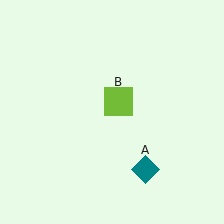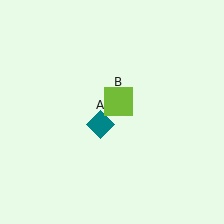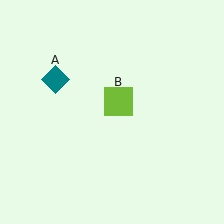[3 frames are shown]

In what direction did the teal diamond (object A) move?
The teal diamond (object A) moved up and to the left.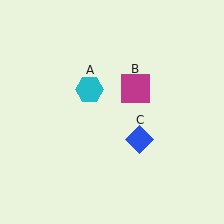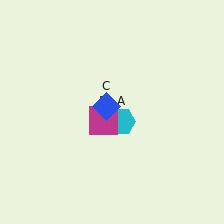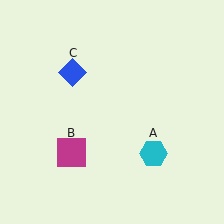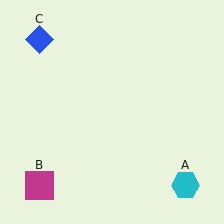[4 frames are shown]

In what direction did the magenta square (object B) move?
The magenta square (object B) moved down and to the left.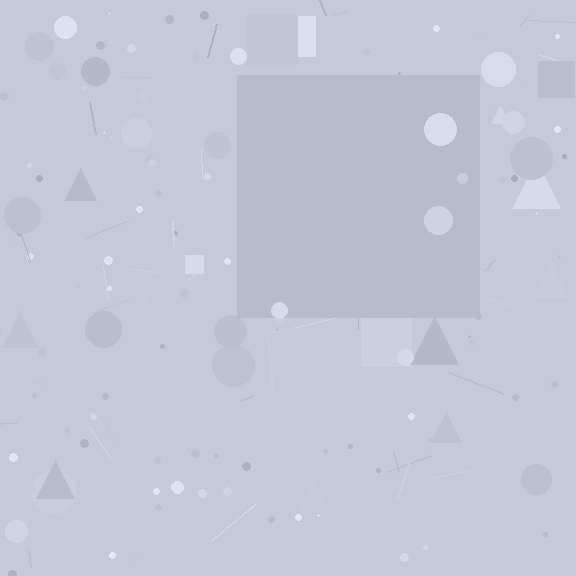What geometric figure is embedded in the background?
A square is embedded in the background.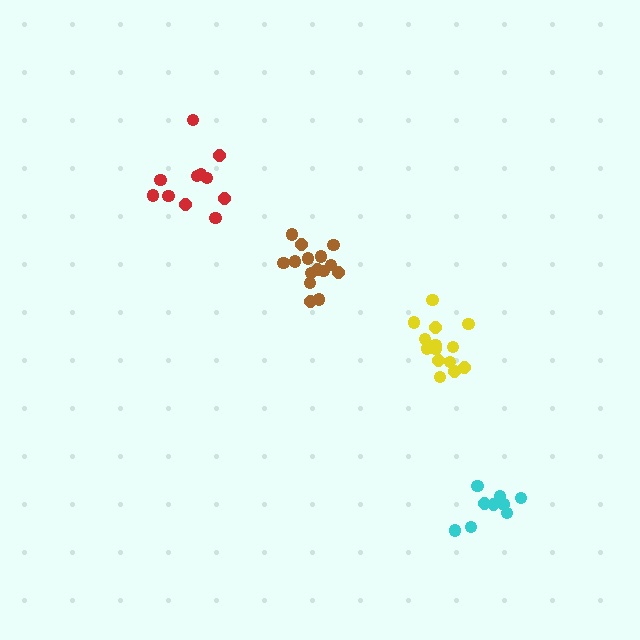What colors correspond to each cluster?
The clusters are colored: yellow, cyan, brown, red.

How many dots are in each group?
Group 1: 14 dots, Group 2: 9 dots, Group 3: 15 dots, Group 4: 11 dots (49 total).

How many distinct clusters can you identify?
There are 4 distinct clusters.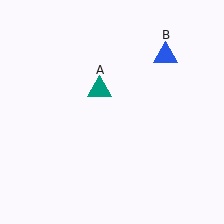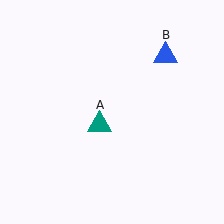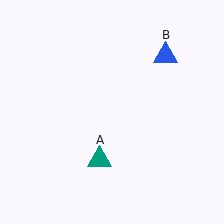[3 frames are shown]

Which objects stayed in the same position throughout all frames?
Blue triangle (object B) remained stationary.